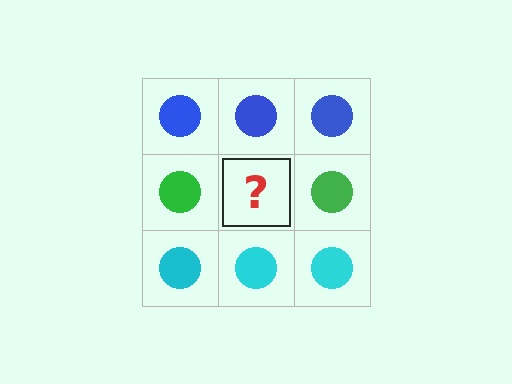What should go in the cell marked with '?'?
The missing cell should contain a green circle.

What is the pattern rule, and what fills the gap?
The rule is that each row has a consistent color. The gap should be filled with a green circle.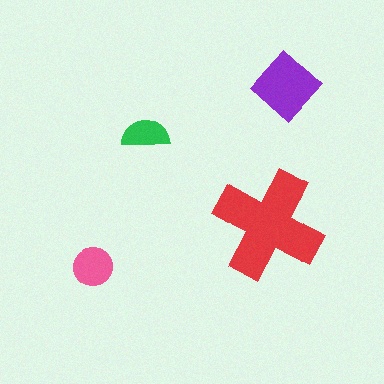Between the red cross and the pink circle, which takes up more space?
The red cross.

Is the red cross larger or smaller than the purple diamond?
Larger.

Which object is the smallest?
The green semicircle.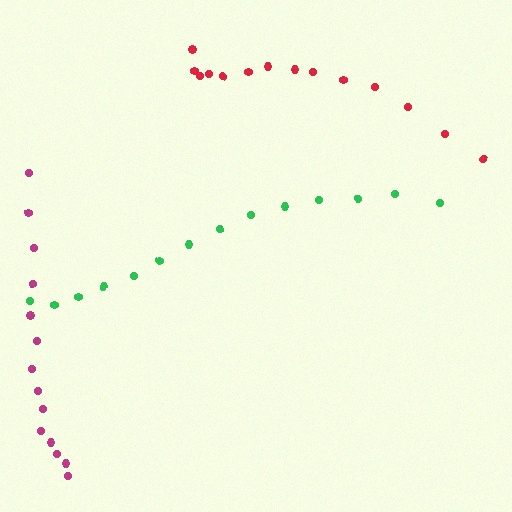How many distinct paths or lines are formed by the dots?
There are 3 distinct paths.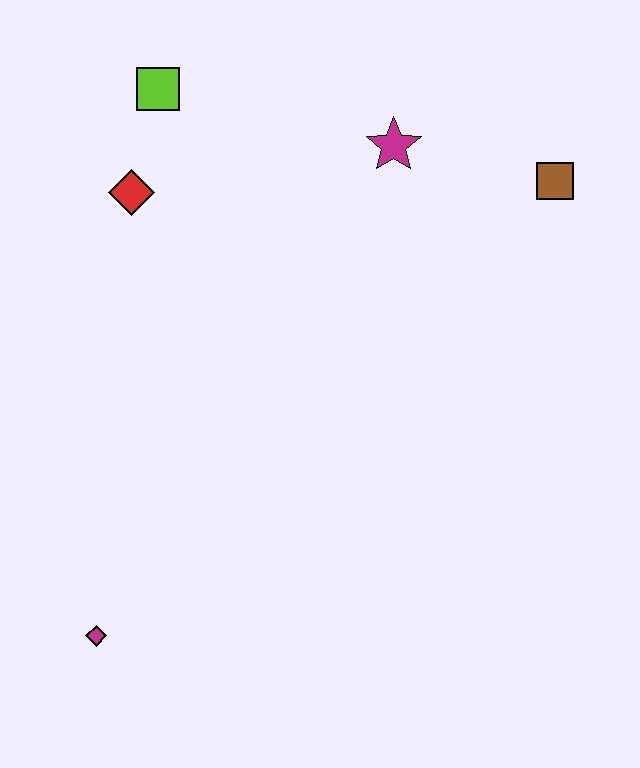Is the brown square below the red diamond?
No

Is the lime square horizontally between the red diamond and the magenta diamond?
No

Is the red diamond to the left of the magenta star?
Yes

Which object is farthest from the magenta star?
The magenta diamond is farthest from the magenta star.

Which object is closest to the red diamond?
The lime square is closest to the red diamond.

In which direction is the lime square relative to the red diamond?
The lime square is above the red diamond.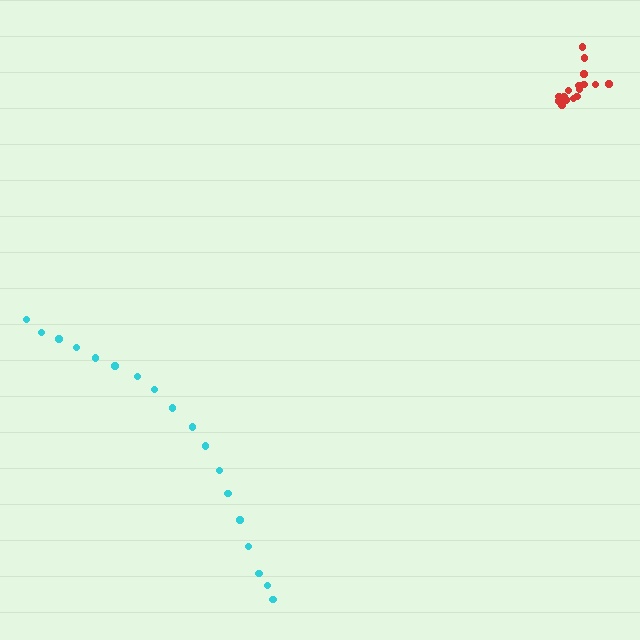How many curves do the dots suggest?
There are 2 distinct paths.